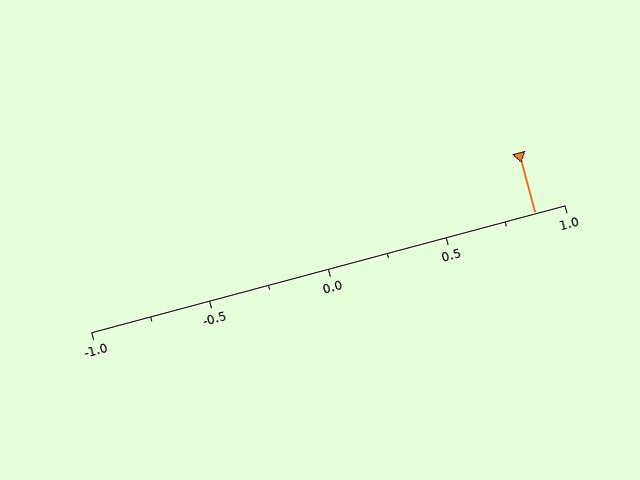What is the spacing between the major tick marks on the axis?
The major ticks are spaced 0.5 apart.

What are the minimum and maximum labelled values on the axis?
The axis runs from -1.0 to 1.0.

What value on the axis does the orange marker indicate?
The marker indicates approximately 0.88.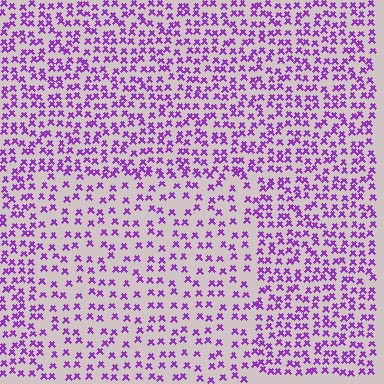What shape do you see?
I see a rectangle.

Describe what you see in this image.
The image contains small purple elements arranged at two different densities. A rectangle-shaped region is visible where the elements are less densely packed than the surrounding area.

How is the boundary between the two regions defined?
The boundary is defined by a change in element density (approximately 1.7x ratio). All elements are the same color, size, and shape.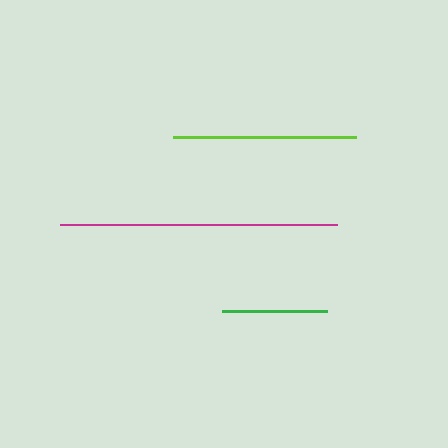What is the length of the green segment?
The green segment is approximately 105 pixels long.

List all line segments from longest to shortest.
From longest to shortest: magenta, lime, green.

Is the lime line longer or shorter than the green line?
The lime line is longer than the green line.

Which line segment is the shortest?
The green line is the shortest at approximately 105 pixels.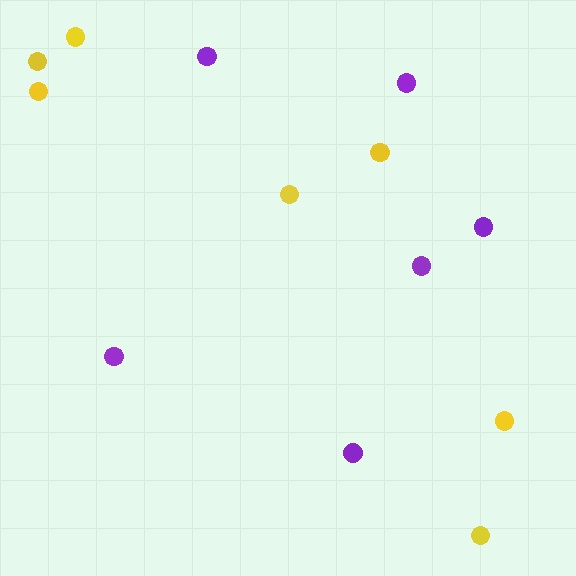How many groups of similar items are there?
There are 2 groups: one group of purple circles (6) and one group of yellow circles (7).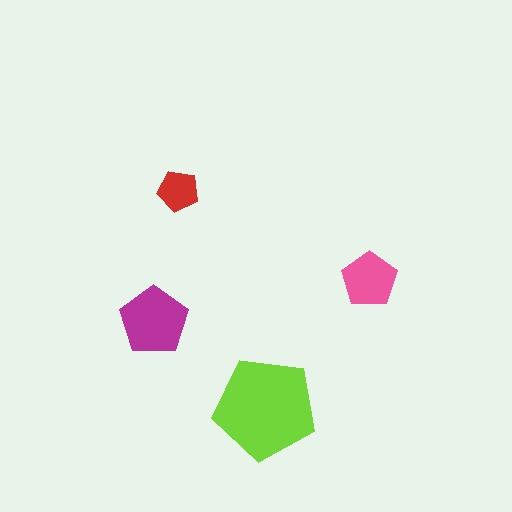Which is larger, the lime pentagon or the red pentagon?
The lime one.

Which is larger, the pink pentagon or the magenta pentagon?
The magenta one.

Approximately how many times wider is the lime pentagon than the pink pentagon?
About 2 times wider.